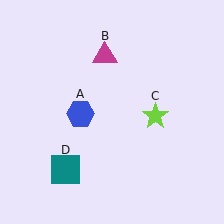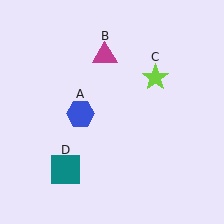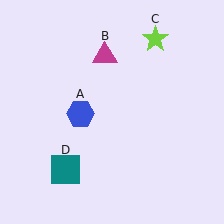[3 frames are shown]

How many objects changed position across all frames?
1 object changed position: lime star (object C).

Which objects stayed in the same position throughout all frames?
Blue hexagon (object A) and magenta triangle (object B) and teal square (object D) remained stationary.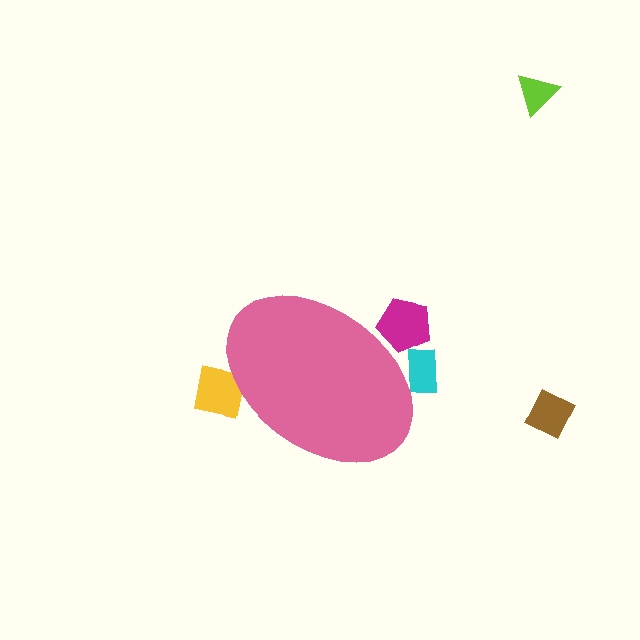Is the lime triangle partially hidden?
No, the lime triangle is fully visible.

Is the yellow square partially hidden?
Yes, the yellow square is partially hidden behind the pink ellipse.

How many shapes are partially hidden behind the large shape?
3 shapes are partially hidden.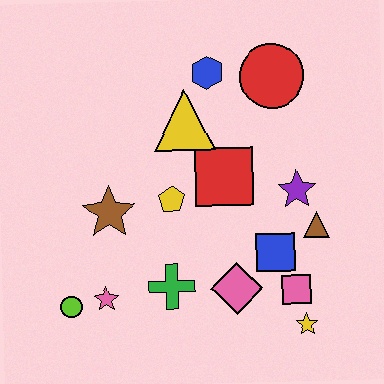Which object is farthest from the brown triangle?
The lime circle is farthest from the brown triangle.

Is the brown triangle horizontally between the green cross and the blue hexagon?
No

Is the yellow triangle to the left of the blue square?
Yes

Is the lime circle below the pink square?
Yes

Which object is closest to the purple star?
The brown triangle is closest to the purple star.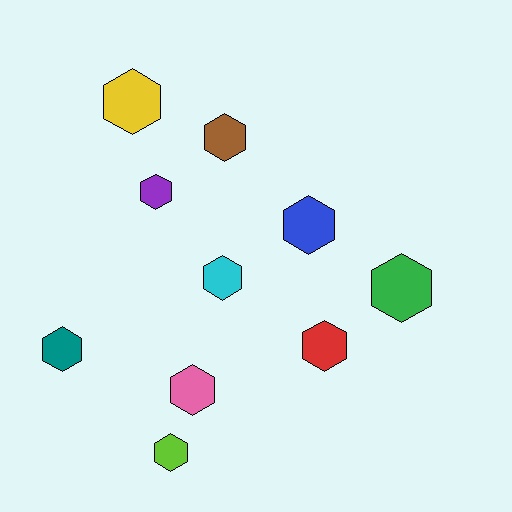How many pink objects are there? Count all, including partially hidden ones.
There is 1 pink object.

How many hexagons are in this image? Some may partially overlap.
There are 10 hexagons.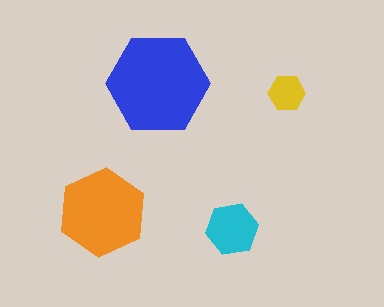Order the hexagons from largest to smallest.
the blue one, the orange one, the cyan one, the yellow one.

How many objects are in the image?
There are 4 objects in the image.